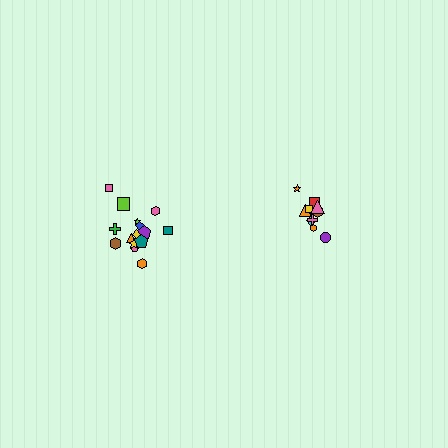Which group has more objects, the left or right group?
The left group.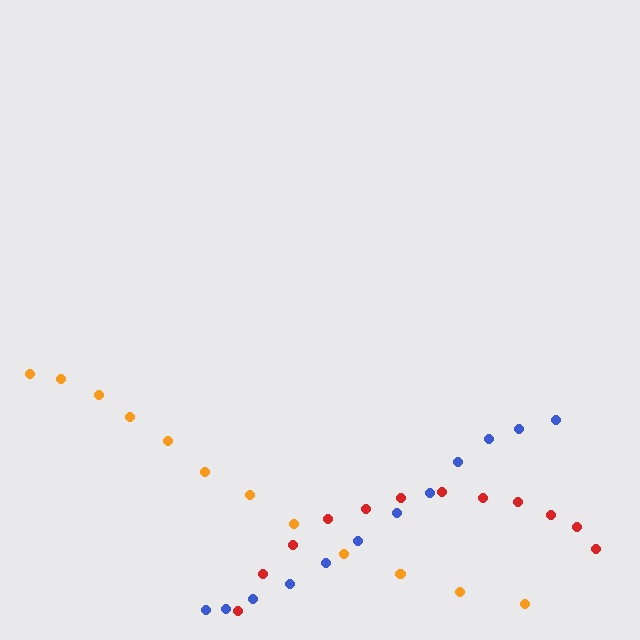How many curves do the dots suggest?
There are 3 distinct paths.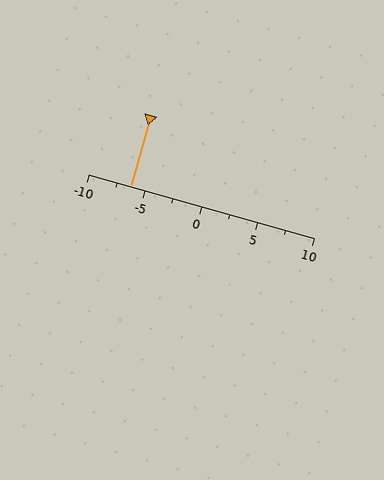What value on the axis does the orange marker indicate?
The marker indicates approximately -6.2.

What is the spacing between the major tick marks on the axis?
The major ticks are spaced 5 apart.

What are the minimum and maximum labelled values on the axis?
The axis runs from -10 to 10.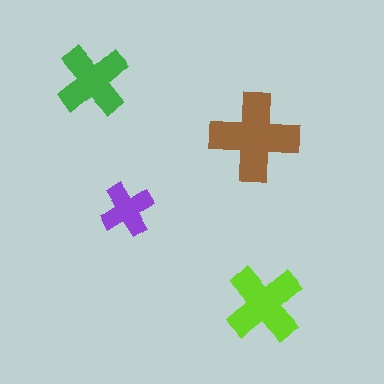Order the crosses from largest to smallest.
the brown one, the lime one, the green one, the purple one.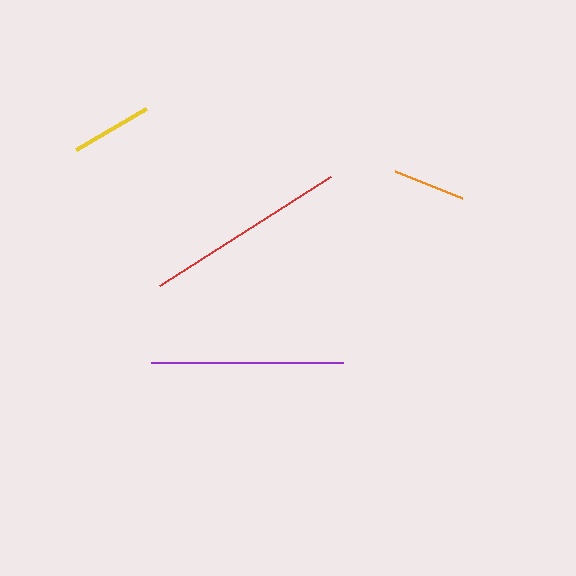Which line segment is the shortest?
The orange line is the shortest at approximately 72 pixels.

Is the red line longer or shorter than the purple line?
The red line is longer than the purple line.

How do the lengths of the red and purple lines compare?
The red and purple lines are approximately the same length.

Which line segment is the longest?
The red line is the longest at approximately 203 pixels.